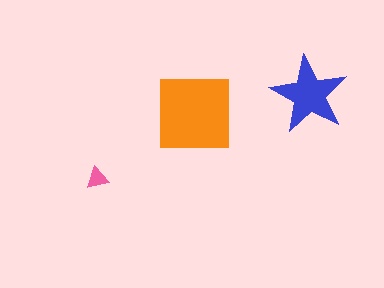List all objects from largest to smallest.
The orange square, the blue star, the pink triangle.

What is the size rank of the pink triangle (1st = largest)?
3rd.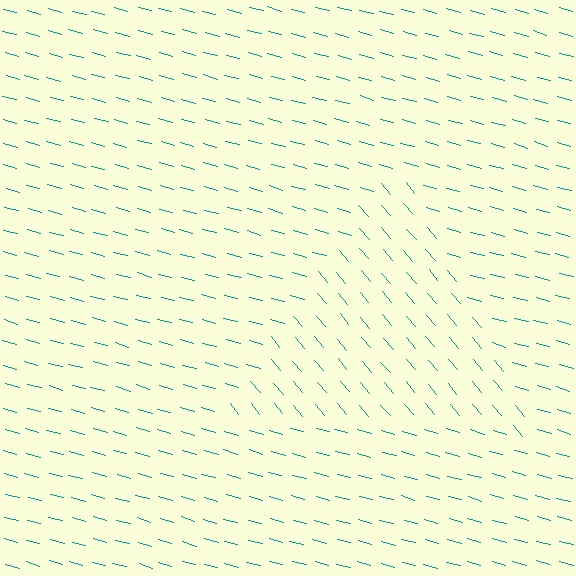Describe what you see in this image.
The image is filled with small teal line segments. A triangle region in the image has lines oriented differently from the surrounding lines, creating a visible texture boundary.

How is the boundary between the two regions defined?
The boundary is defined purely by a change in line orientation (approximately 34 degrees difference). All lines are the same color and thickness.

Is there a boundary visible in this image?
Yes, there is a texture boundary formed by a change in line orientation.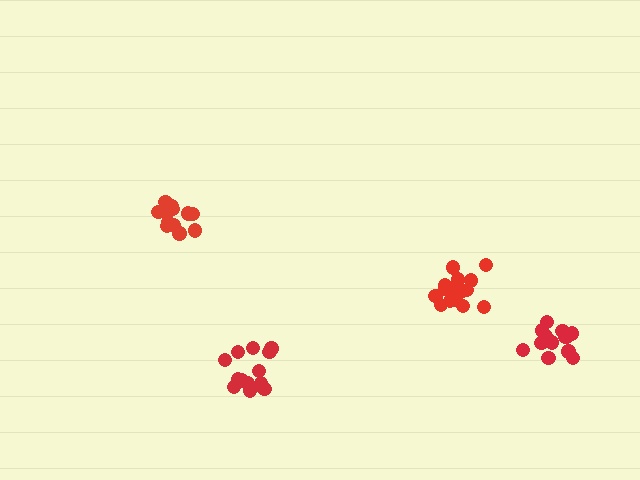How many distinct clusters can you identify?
There are 4 distinct clusters.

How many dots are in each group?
Group 1: 13 dots, Group 2: 14 dots, Group 3: 14 dots, Group 4: 17 dots (58 total).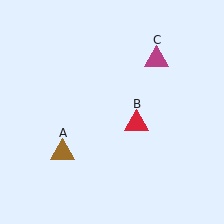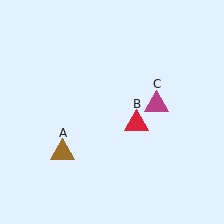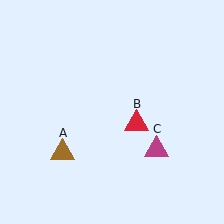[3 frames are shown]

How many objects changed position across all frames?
1 object changed position: magenta triangle (object C).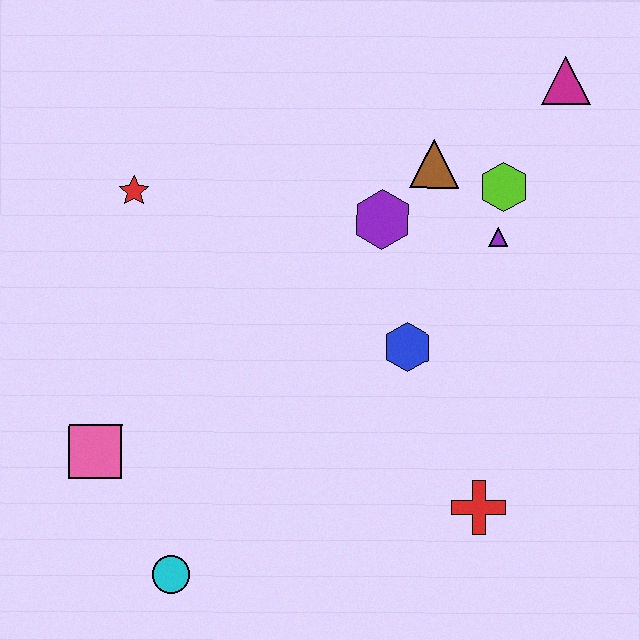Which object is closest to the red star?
The purple hexagon is closest to the red star.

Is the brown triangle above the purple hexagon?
Yes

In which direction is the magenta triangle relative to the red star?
The magenta triangle is to the right of the red star.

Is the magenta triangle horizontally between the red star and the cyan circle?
No